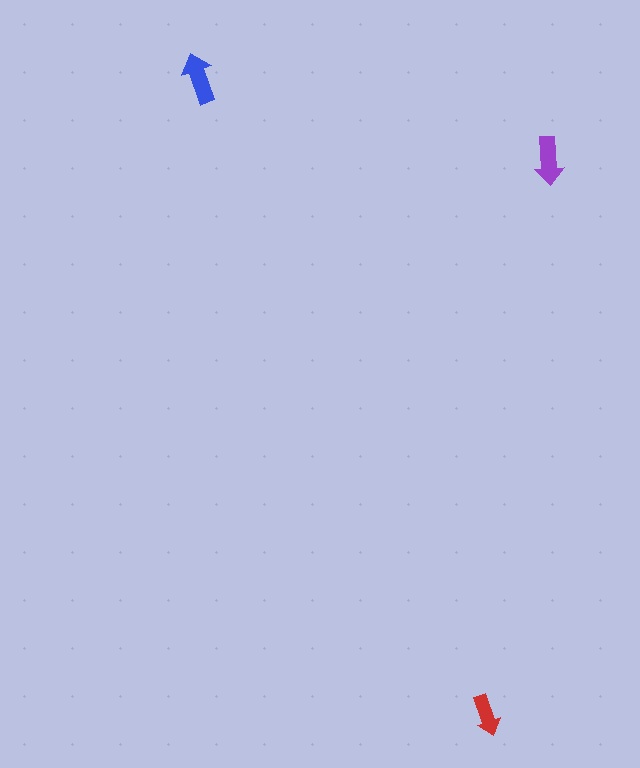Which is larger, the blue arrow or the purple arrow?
The blue one.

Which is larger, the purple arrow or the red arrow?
The purple one.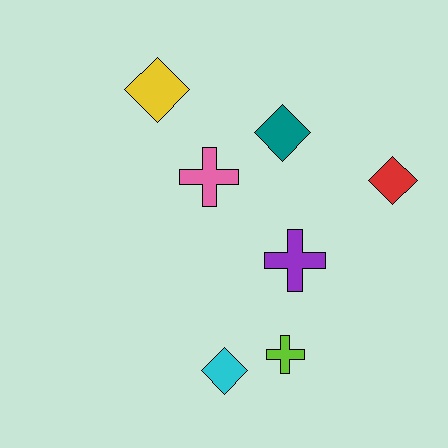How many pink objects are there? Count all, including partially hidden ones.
There is 1 pink object.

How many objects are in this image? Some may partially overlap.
There are 7 objects.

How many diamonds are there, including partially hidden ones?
There are 4 diamonds.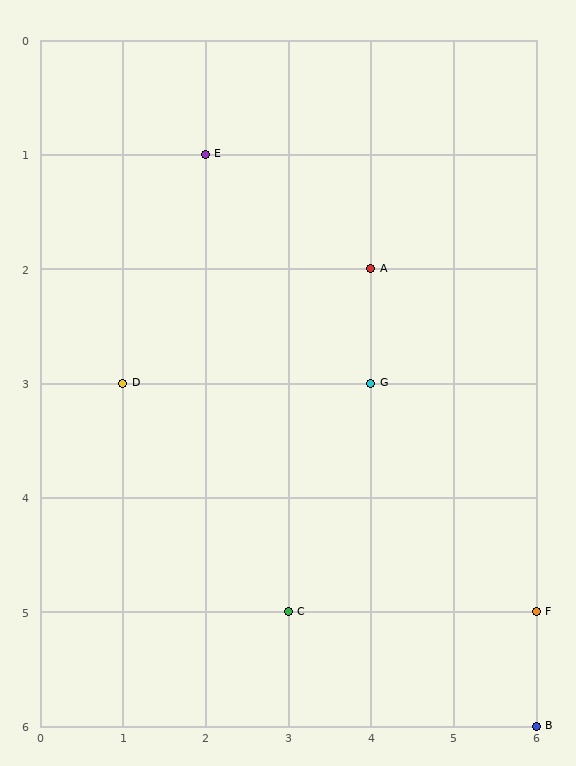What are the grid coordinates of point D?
Point D is at grid coordinates (1, 3).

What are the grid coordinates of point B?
Point B is at grid coordinates (6, 6).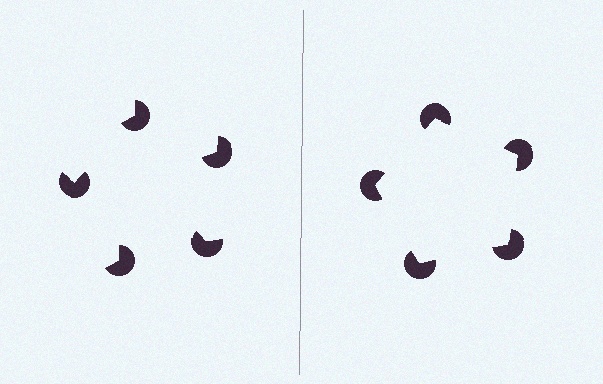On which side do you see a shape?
An illusory pentagon appears on the right side. On the left side the wedge cuts are rotated, so no coherent shape forms.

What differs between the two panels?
The pac-man discs are positioned identically on both sides; only the wedge orientations differ. On the right they align to a pentagon; on the left they are misaligned.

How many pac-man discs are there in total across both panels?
10 — 5 on each side.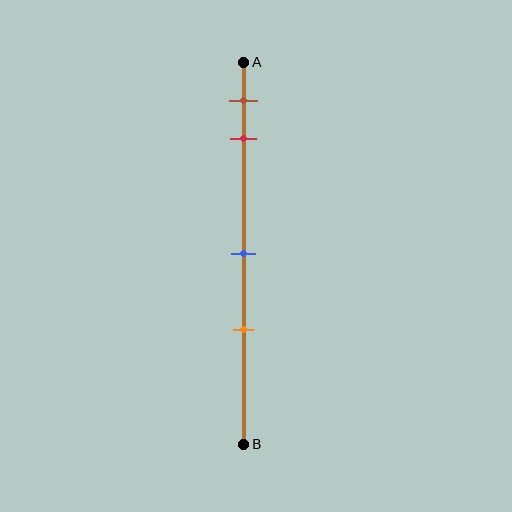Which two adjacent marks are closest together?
The brown and red marks are the closest adjacent pair.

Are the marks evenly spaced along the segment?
No, the marks are not evenly spaced.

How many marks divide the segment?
There are 4 marks dividing the segment.